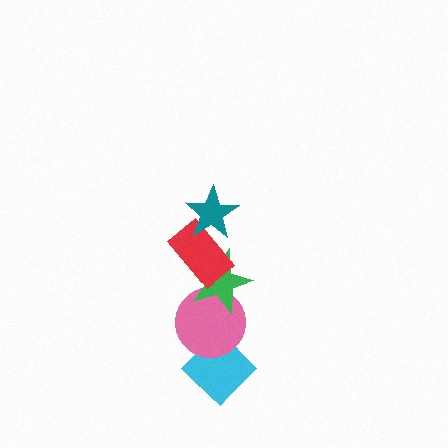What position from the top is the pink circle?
The pink circle is 4th from the top.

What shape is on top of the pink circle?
The green star is on top of the pink circle.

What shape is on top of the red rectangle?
The teal star is on top of the red rectangle.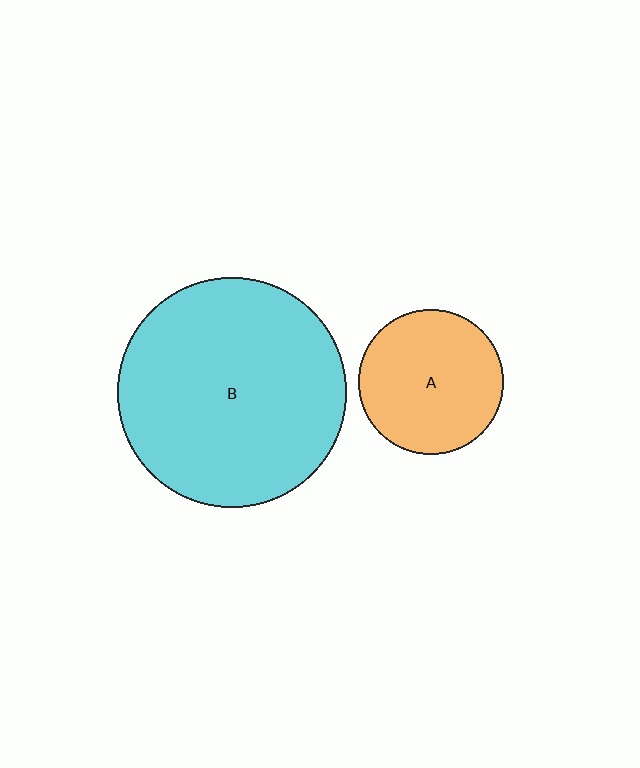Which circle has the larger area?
Circle B (cyan).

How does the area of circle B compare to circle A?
Approximately 2.5 times.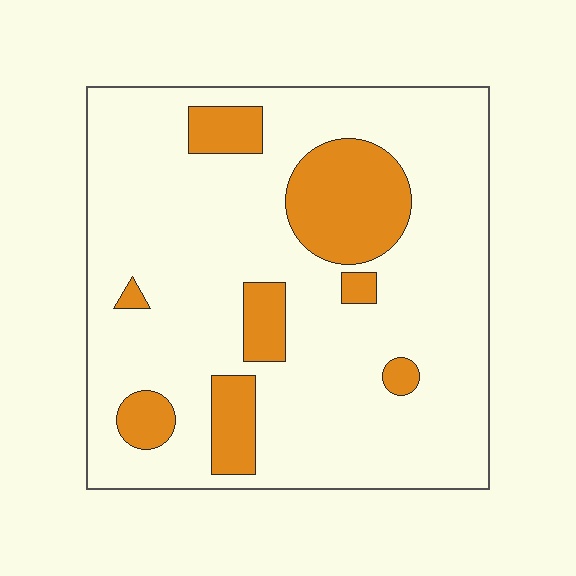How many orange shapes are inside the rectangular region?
8.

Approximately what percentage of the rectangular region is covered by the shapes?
Approximately 20%.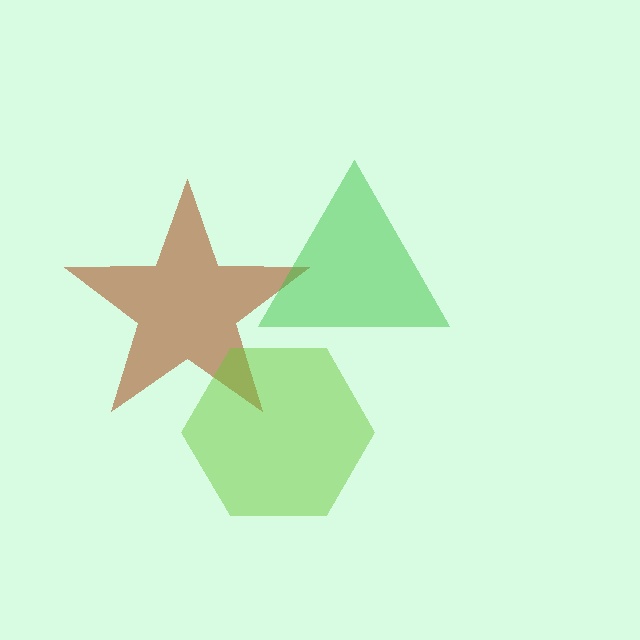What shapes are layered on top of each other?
The layered shapes are: a brown star, a green triangle, a lime hexagon.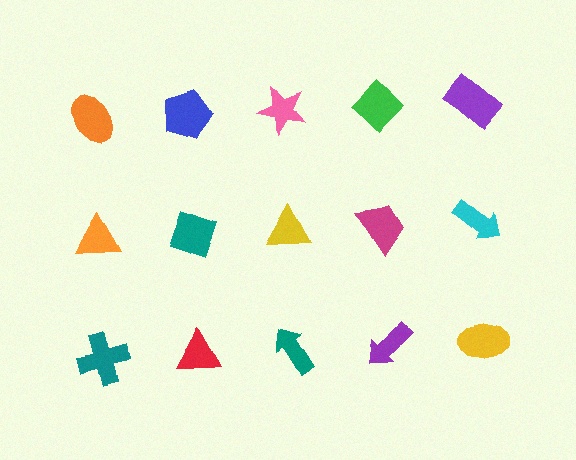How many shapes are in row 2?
5 shapes.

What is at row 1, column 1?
An orange ellipse.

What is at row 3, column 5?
A yellow ellipse.